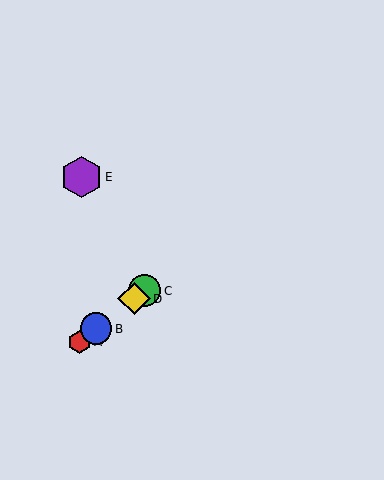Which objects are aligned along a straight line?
Objects A, B, C, D are aligned along a straight line.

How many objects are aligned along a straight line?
4 objects (A, B, C, D) are aligned along a straight line.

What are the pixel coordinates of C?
Object C is at (144, 291).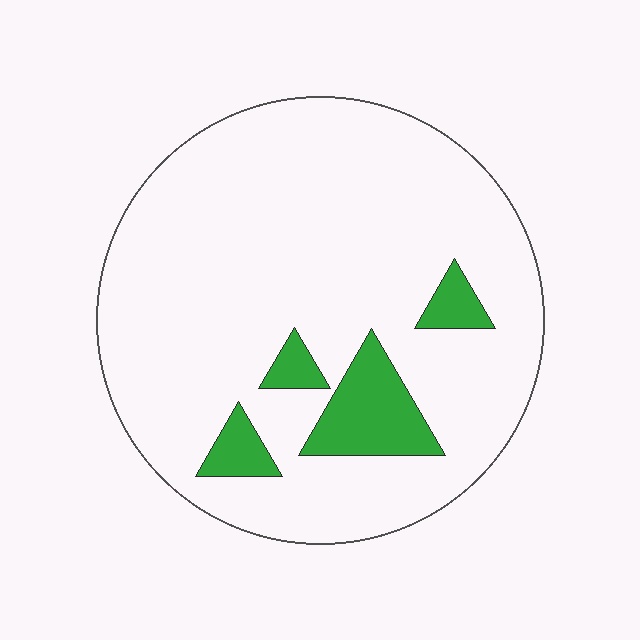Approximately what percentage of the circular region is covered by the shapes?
Approximately 10%.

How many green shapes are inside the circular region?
4.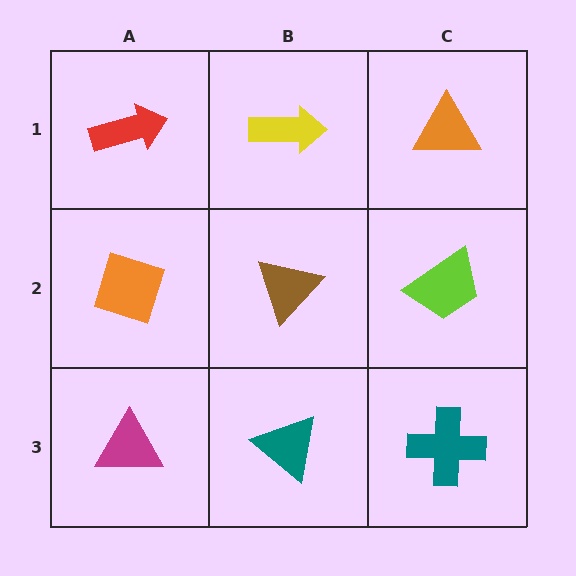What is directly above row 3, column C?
A lime trapezoid.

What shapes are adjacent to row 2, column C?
An orange triangle (row 1, column C), a teal cross (row 3, column C), a brown triangle (row 2, column B).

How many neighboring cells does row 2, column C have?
3.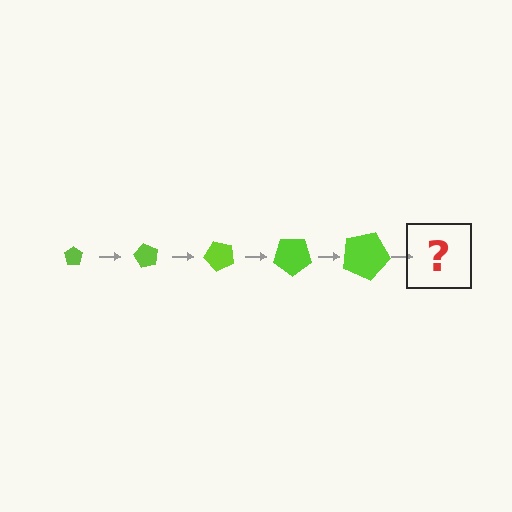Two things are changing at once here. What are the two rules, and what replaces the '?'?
The two rules are that the pentagon grows larger each step and it rotates 60 degrees each step. The '?' should be a pentagon, larger than the previous one and rotated 300 degrees from the start.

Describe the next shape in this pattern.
It should be a pentagon, larger than the previous one and rotated 300 degrees from the start.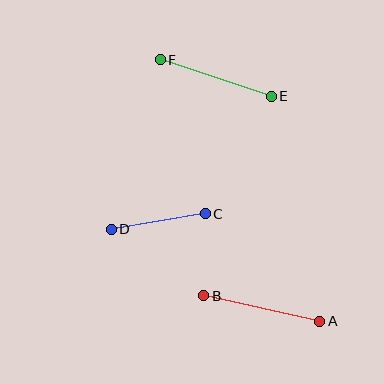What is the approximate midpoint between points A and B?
The midpoint is at approximately (262, 308) pixels.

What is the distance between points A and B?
The distance is approximately 119 pixels.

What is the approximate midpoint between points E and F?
The midpoint is at approximately (216, 78) pixels.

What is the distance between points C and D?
The distance is approximately 96 pixels.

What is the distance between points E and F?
The distance is approximately 117 pixels.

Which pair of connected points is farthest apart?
Points A and B are farthest apart.